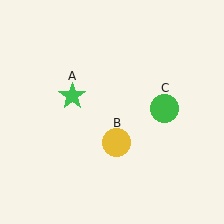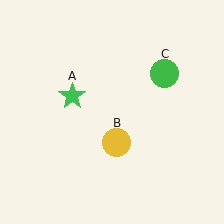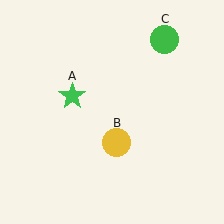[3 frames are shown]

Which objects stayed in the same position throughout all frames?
Green star (object A) and yellow circle (object B) remained stationary.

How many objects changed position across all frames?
1 object changed position: green circle (object C).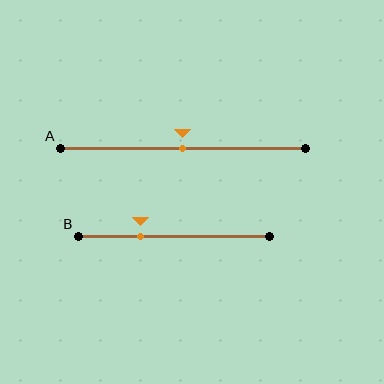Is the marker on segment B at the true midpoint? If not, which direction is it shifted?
No, the marker on segment B is shifted to the left by about 17% of the segment length.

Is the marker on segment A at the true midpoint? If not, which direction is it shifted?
Yes, the marker on segment A is at the true midpoint.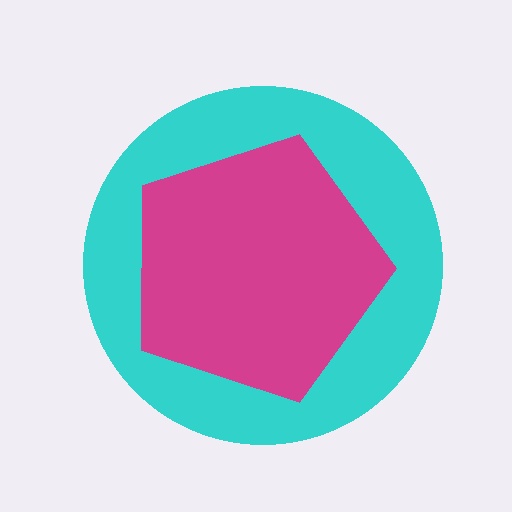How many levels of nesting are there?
2.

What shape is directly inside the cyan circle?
The magenta pentagon.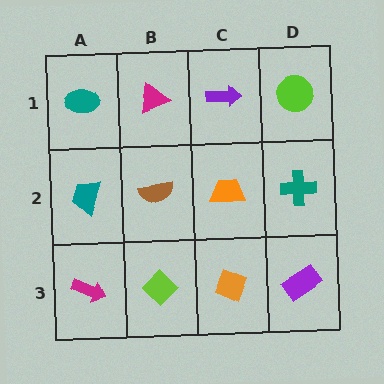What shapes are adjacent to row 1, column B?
A brown semicircle (row 2, column B), a teal ellipse (row 1, column A), a purple arrow (row 1, column C).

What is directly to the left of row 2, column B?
A teal trapezoid.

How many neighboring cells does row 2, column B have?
4.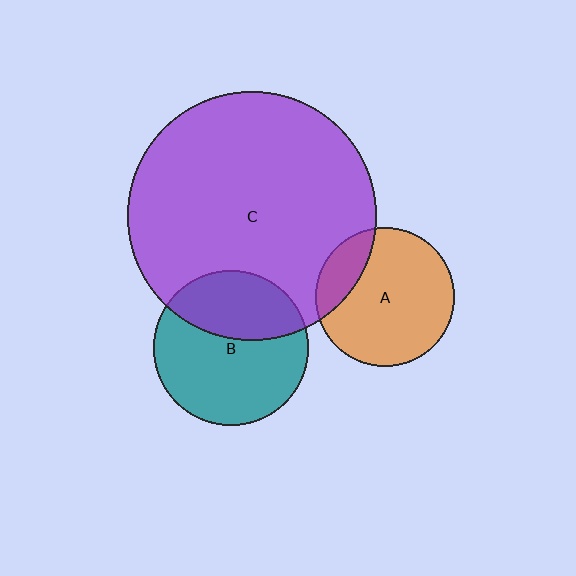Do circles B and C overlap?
Yes.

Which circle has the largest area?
Circle C (purple).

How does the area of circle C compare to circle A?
Approximately 3.2 times.